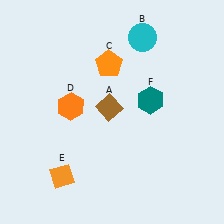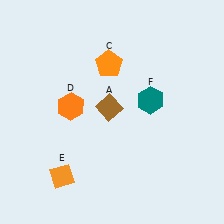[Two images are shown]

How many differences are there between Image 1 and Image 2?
There is 1 difference between the two images.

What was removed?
The cyan circle (B) was removed in Image 2.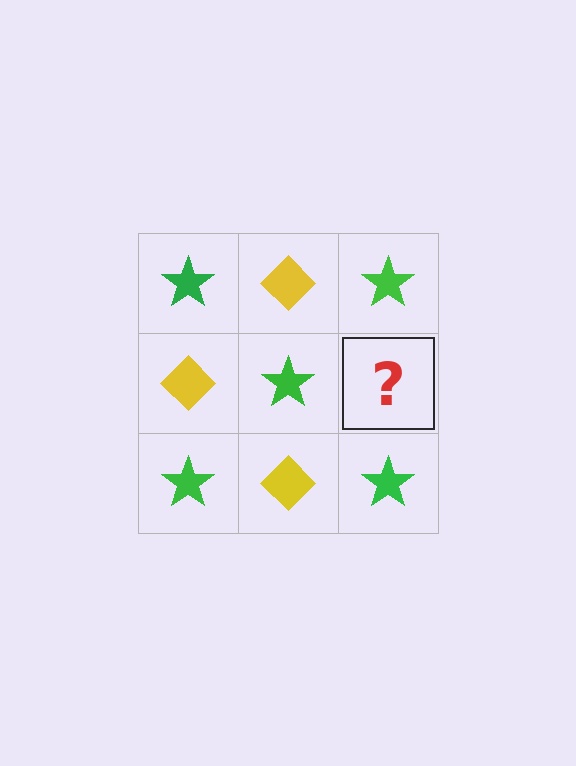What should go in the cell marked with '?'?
The missing cell should contain a yellow diamond.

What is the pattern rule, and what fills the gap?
The rule is that it alternates green star and yellow diamond in a checkerboard pattern. The gap should be filled with a yellow diamond.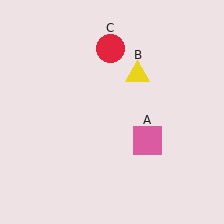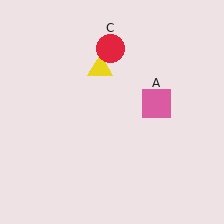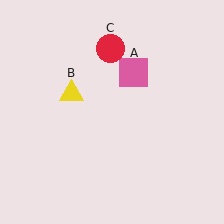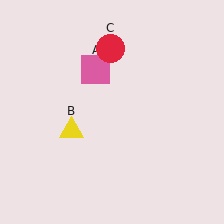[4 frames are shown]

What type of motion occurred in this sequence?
The pink square (object A), yellow triangle (object B) rotated counterclockwise around the center of the scene.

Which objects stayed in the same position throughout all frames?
Red circle (object C) remained stationary.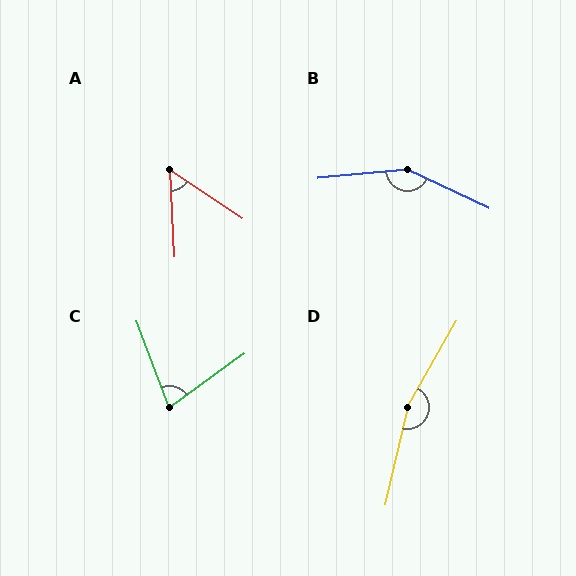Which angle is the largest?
D, at approximately 164 degrees.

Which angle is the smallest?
A, at approximately 53 degrees.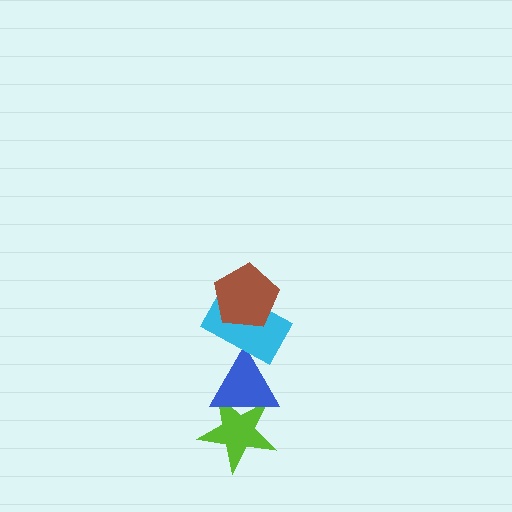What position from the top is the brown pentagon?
The brown pentagon is 1st from the top.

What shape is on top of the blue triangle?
The cyan rectangle is on top of the blue triangle.